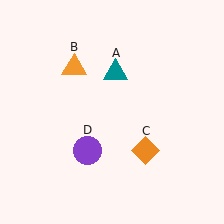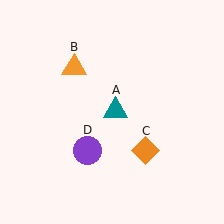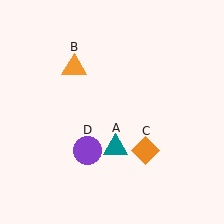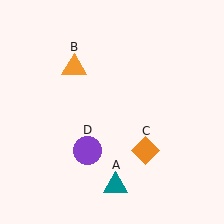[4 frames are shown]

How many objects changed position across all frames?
1 object changed position: teal triangle (object A).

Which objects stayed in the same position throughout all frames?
Orange triangle (object B) and orange diamond (object C) and purple circle (object D) remained stationary.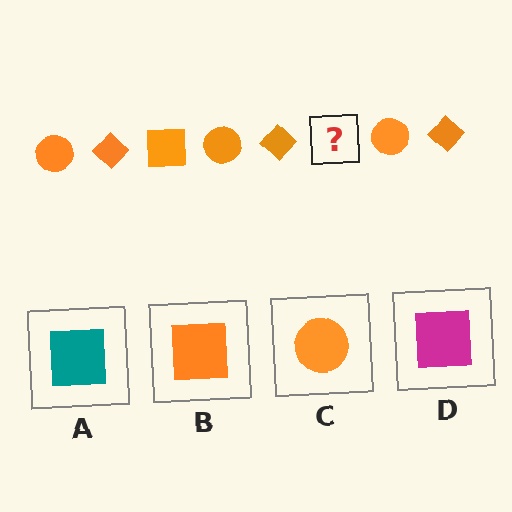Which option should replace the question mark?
Option B.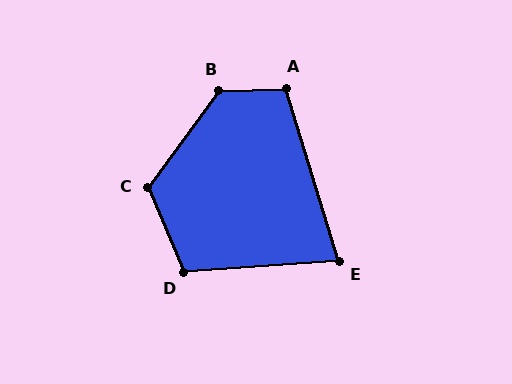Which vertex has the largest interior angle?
B, at approximately 128 degrees.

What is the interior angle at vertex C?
Approximately 121 degrees (obtuse).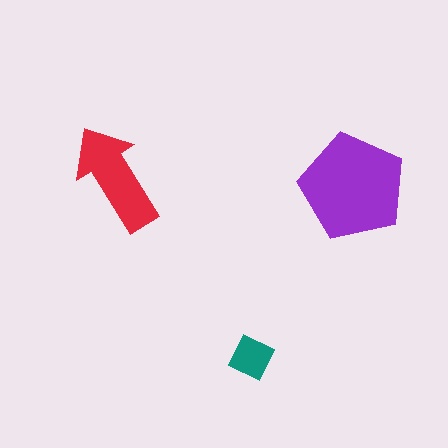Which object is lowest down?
The teal square is bottommost.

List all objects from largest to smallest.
The purple pentagon, the red arrow, the teal square.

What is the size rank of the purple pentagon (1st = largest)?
1st.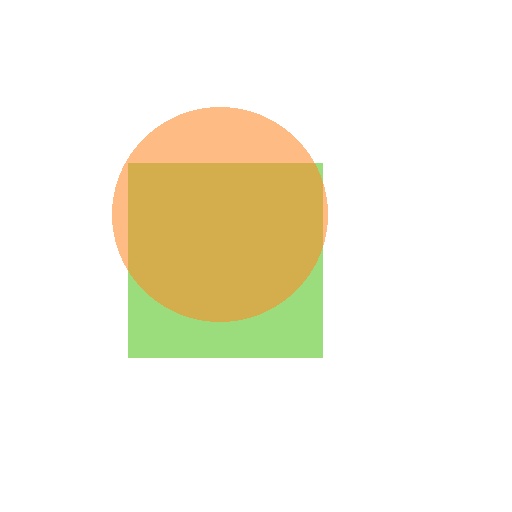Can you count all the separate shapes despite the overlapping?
Yes, there are 2 separate shapes.